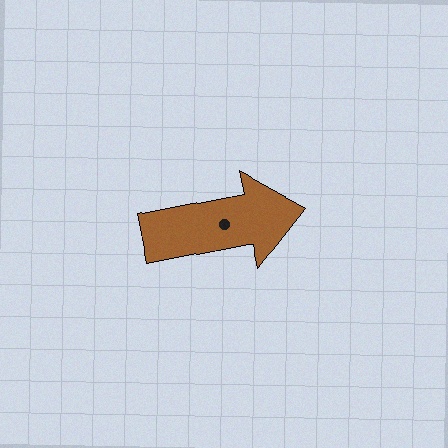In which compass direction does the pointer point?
East.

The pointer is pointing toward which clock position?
Roughly 3 o'clock.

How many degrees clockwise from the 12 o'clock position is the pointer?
Approximately 79 degrees.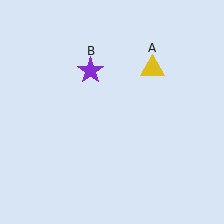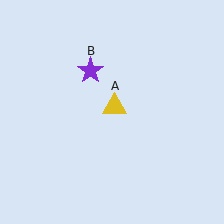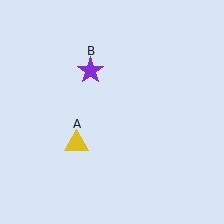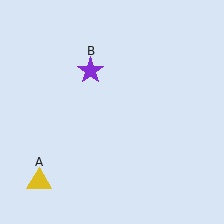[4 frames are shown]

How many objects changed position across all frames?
1 object changed position: yellow triangle (object A).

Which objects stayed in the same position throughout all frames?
Purple star (object B) remained stationary.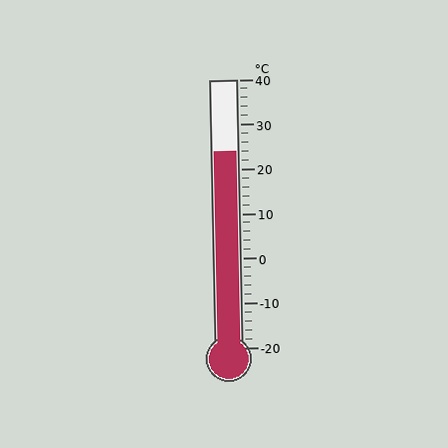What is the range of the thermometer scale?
The thermometer scale ranges from -20°C to 40°C.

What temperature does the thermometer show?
The thermometer shows approximately 24°C.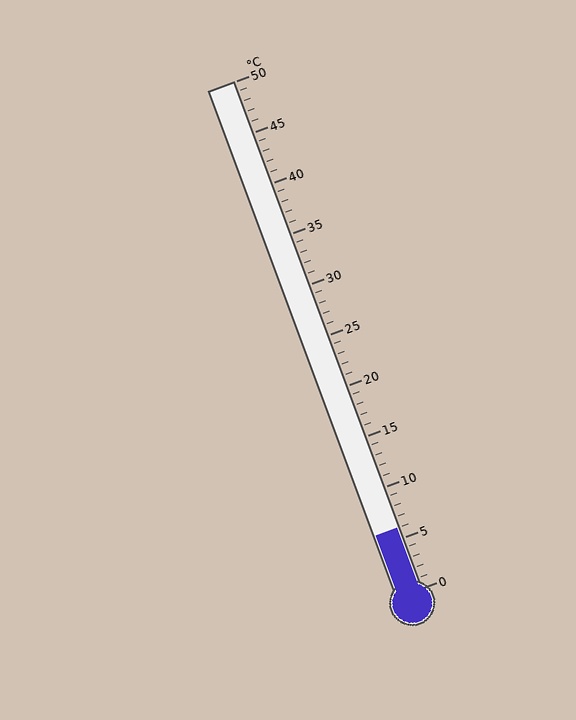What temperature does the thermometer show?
The thermometer shows approximately 6°C.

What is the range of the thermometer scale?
The thermometer scale ranges from 0°C to 50°C.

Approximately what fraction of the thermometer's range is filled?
The thermometer is filled to approximately 10% of its range.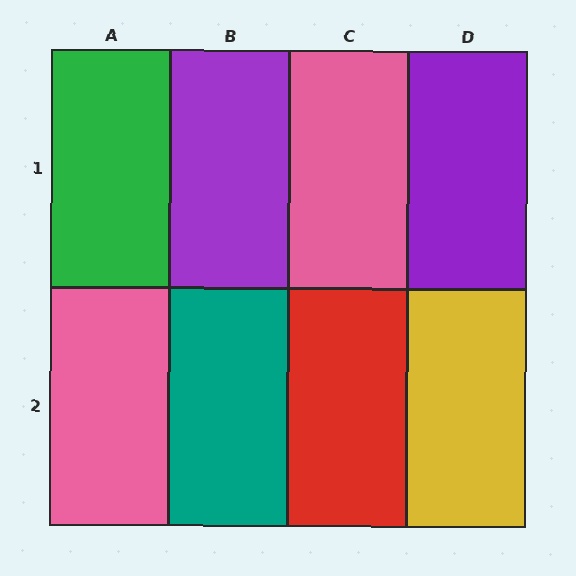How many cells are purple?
2 cells are purple.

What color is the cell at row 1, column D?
Purple.